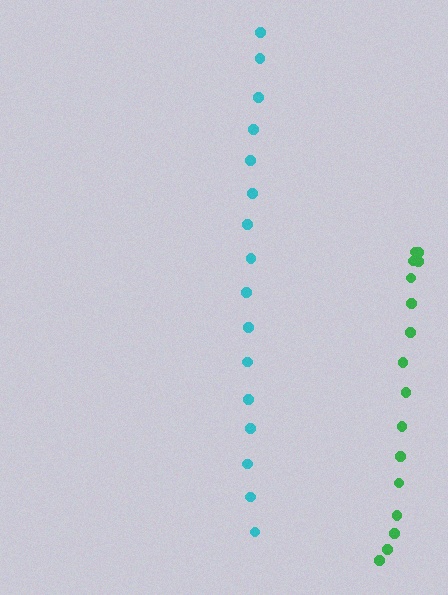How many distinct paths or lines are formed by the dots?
There are 2 distinct paths.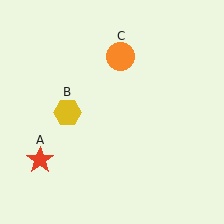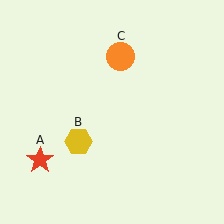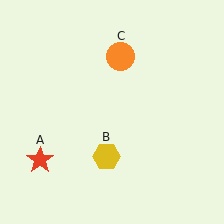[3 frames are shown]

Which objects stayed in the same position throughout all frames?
Red star (object A) and orange circle (object C) remained stationary.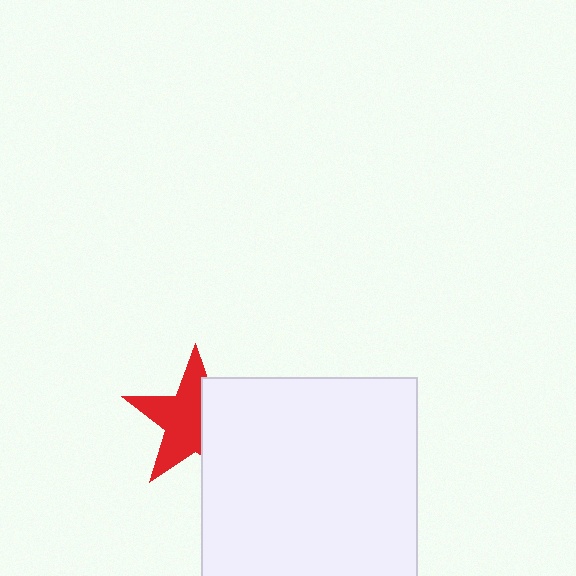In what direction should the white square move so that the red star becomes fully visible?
The white square should move right. That is the shortest direction to clear the overlap and leave the red star fully visible.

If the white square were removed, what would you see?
You would see the complete red star.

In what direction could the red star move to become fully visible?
The red star could move left. That would shift it out from behind the white square entirely.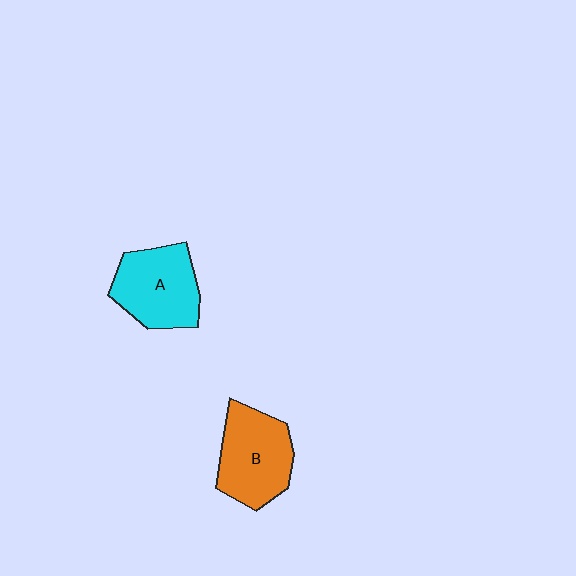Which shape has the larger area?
Shape B (orange).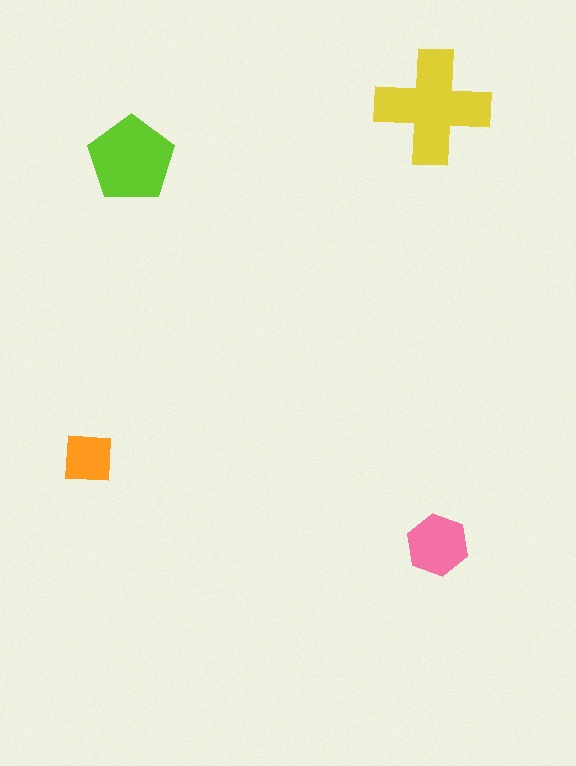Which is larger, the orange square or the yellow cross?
The yellow cross.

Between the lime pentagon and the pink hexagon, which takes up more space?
The lime pentagon.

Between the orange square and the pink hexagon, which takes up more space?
The pink hexagon.